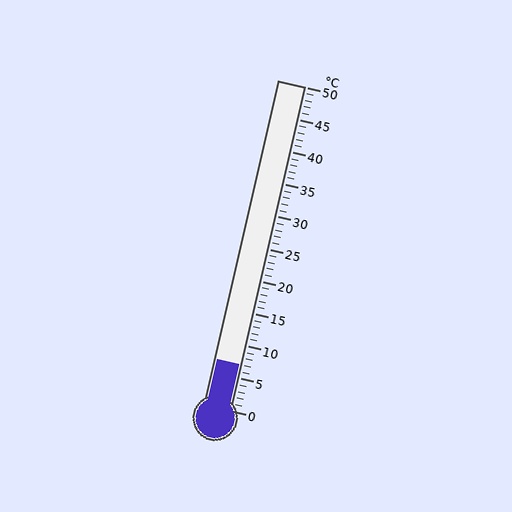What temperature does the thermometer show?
The thermometer shows approximately 7°C.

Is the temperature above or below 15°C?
The temperature is below 15°C.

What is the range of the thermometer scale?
The thermometer scale ranges from 0°C to 50°C.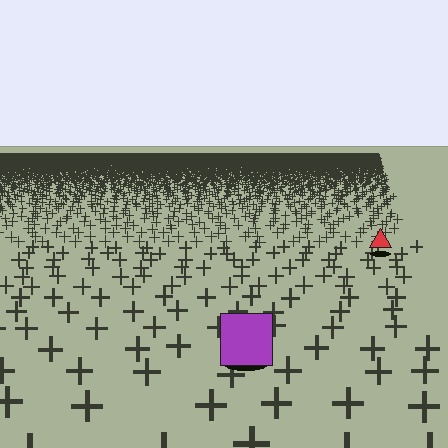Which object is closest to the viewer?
The purple square is closest. The texture marks near it are larger and more spread out.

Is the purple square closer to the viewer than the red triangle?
Yes. The purple square is closer — you can tell from the texture gradient: the ground texture is coarser near it.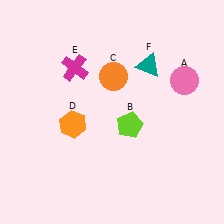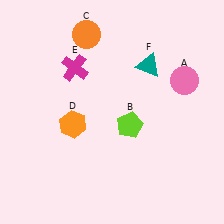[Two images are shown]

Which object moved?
The orange circle (C) moved up.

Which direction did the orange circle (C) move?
The orange circle (C) moved up.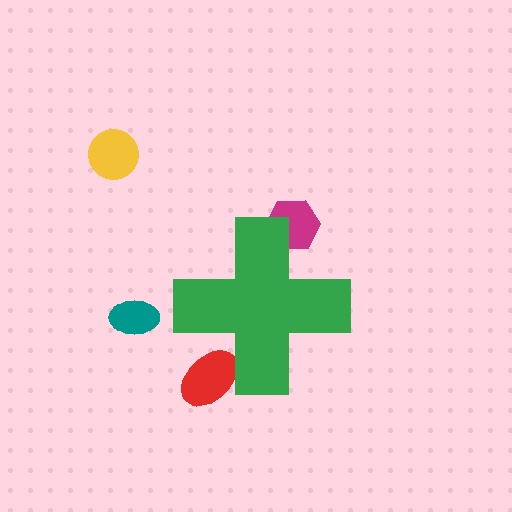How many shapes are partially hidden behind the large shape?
2 shapes are partially hidden.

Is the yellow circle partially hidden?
No, the yellow circle is fully visible.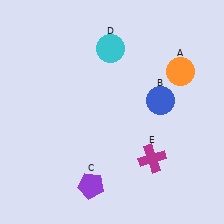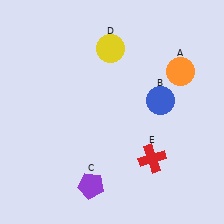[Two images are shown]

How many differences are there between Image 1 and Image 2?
There are 2 differences between the two images.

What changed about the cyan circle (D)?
In Image 1, D is cyan. In Image 2, it changed to yellow.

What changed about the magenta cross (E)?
In Image 1, E is magenta. In Image 2, it changed to red.